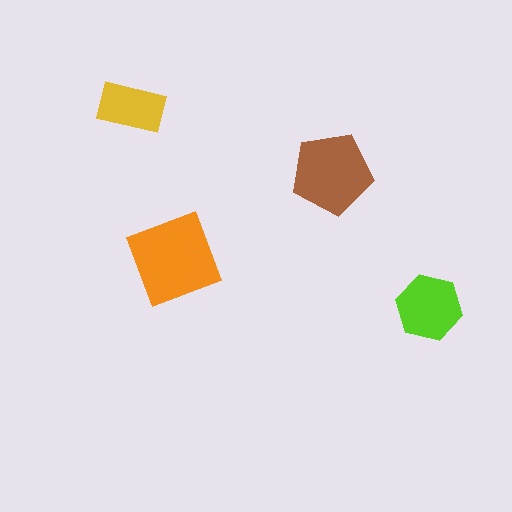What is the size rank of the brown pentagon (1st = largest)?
2nd.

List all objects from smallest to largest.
The yellow rectangle, the lime hexagon, the brown pentagon, the orange square.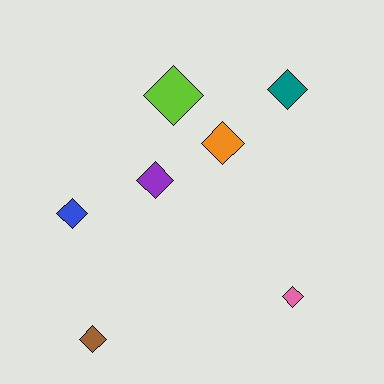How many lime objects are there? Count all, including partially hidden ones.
There is 1 lime object.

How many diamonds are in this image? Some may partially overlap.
There are 7 diamonds.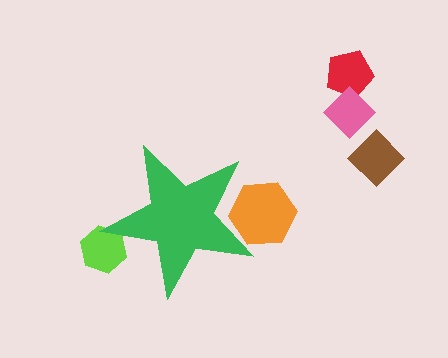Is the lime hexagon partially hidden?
Yes, the lime hexagon is partially hidden behind the green star.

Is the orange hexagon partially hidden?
Yes, the orange hexagon is partially hidden behind the green star.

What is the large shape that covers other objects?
A green star.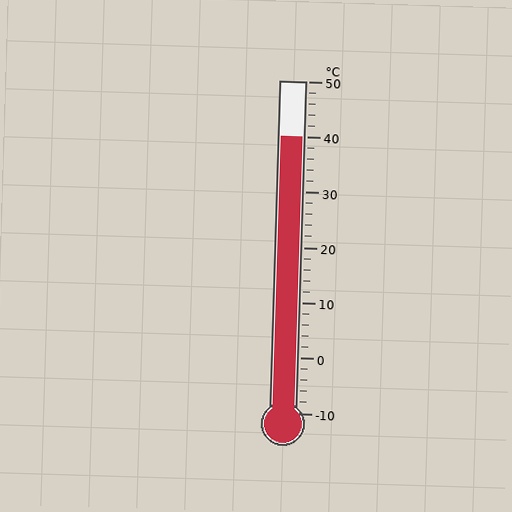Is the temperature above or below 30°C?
The temperature is above 30°C.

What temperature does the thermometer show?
The thermometer shows approximately 40°C.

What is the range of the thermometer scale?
The thermometer scale ranges from -10°C to 50°C.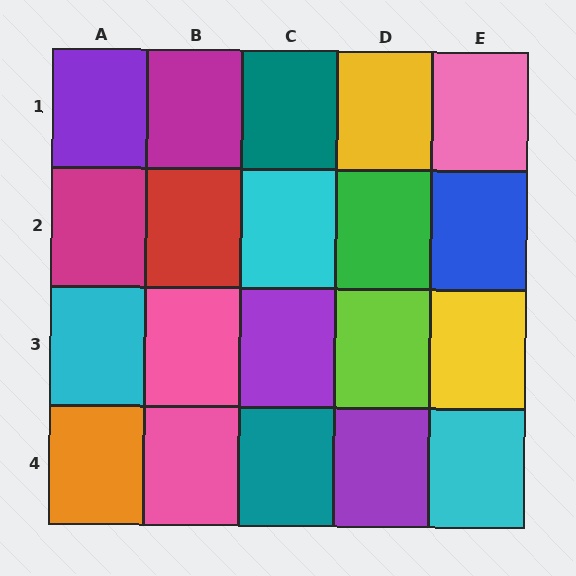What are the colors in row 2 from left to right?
Magenta, red, cyan, green, blue.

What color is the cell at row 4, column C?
Teal.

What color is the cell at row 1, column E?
Pink.